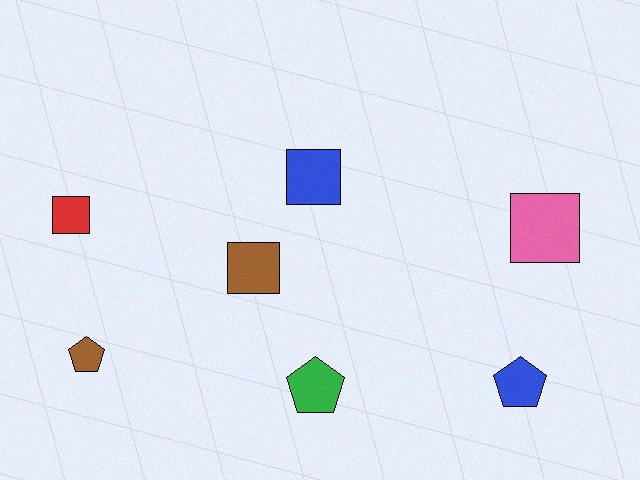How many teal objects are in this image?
There are no teal objects.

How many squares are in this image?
There are 4 squares.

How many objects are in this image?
There are 7 objects.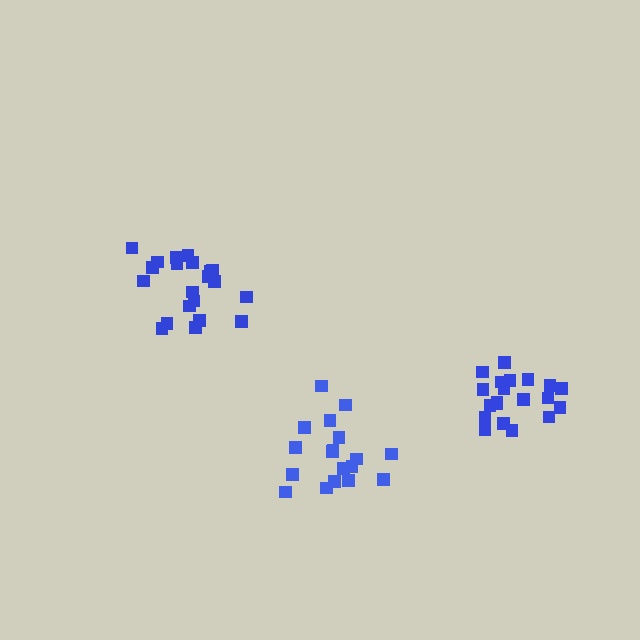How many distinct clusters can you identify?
There are 3 distinct clusters.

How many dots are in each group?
Group 1: 18 dots, Group 2: 21 dots, Group 3: 20 dots (59 total).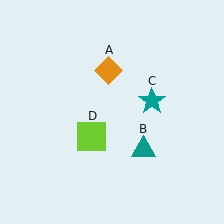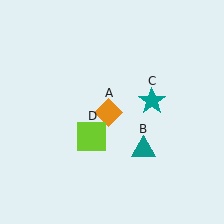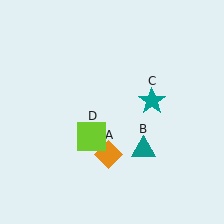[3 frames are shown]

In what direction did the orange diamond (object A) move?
The orange diamond (object A) moved down.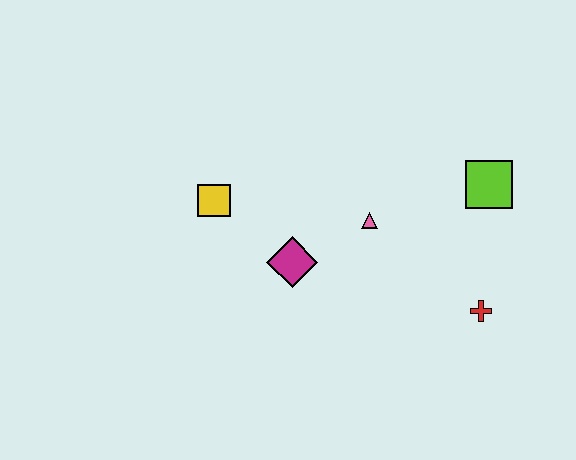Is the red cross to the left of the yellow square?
No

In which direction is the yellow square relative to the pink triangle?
The yellow square is to the left of the pink triangle.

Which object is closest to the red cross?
The lime square is closest to the red cross.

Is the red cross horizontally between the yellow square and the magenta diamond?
No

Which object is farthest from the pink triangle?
The yellow square is farthest from the pink triangle.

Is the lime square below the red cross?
No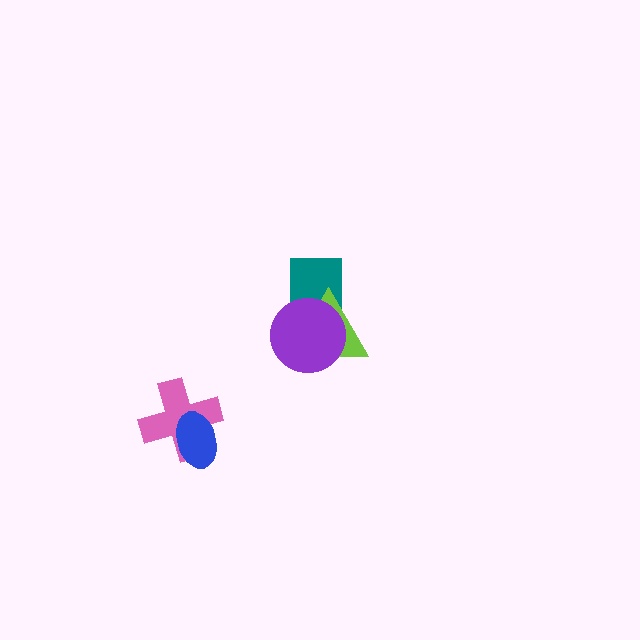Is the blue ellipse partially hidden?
No, no other shape covers it.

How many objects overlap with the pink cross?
1 object overlaps with the pink cross.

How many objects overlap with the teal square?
2 objects overlap with the teal square.